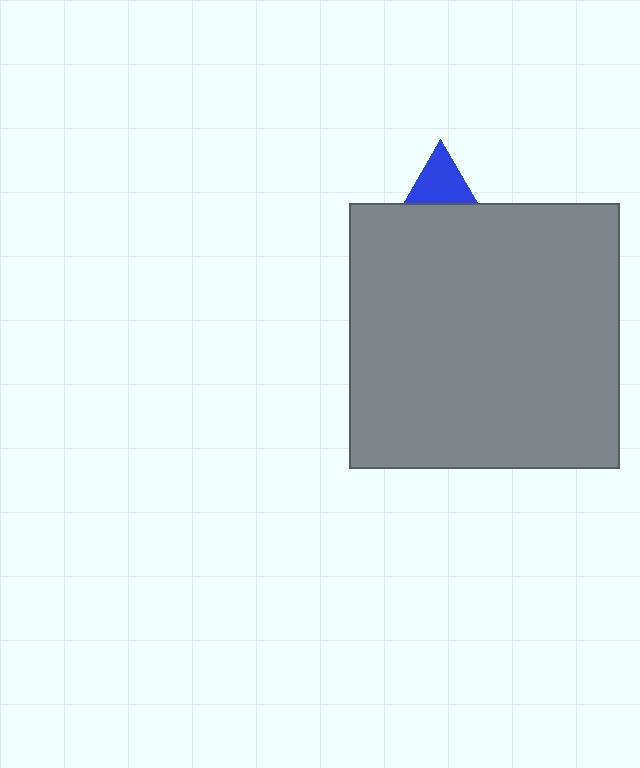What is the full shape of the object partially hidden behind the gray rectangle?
The partially hidden object is a blue triangle.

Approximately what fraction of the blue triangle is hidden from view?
Roughly 69% of the blue triangle is hidden behind the gray rectangle.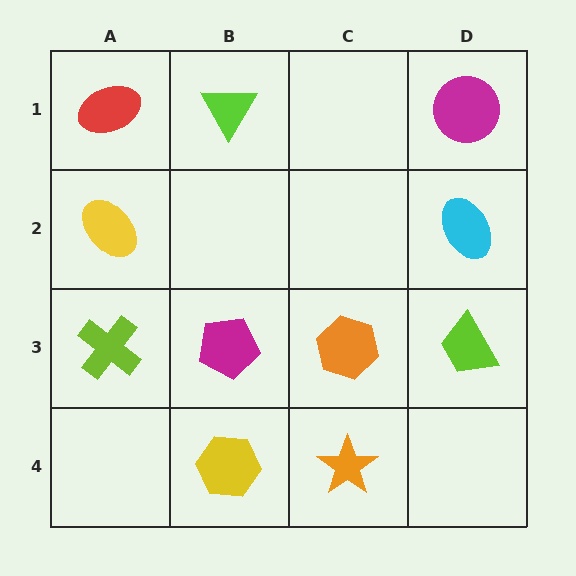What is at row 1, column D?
A magenta circle.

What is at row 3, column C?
An orange hexagon.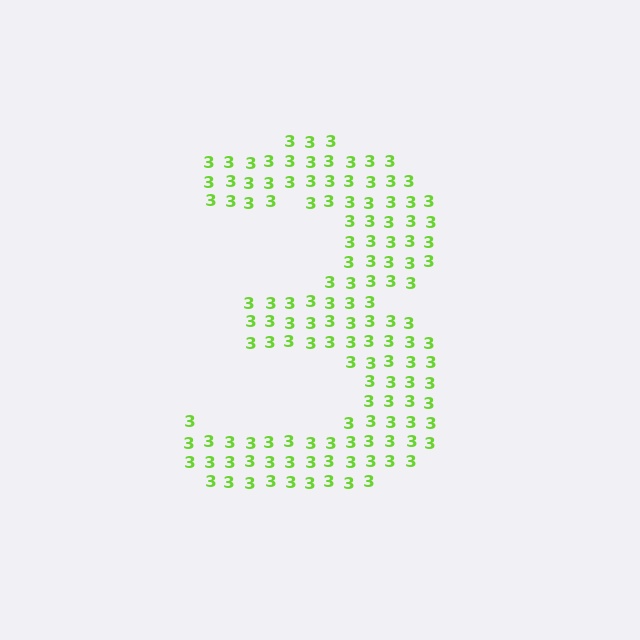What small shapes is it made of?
It is made of small digit 3's.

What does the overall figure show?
The overall figure shows the digit 3.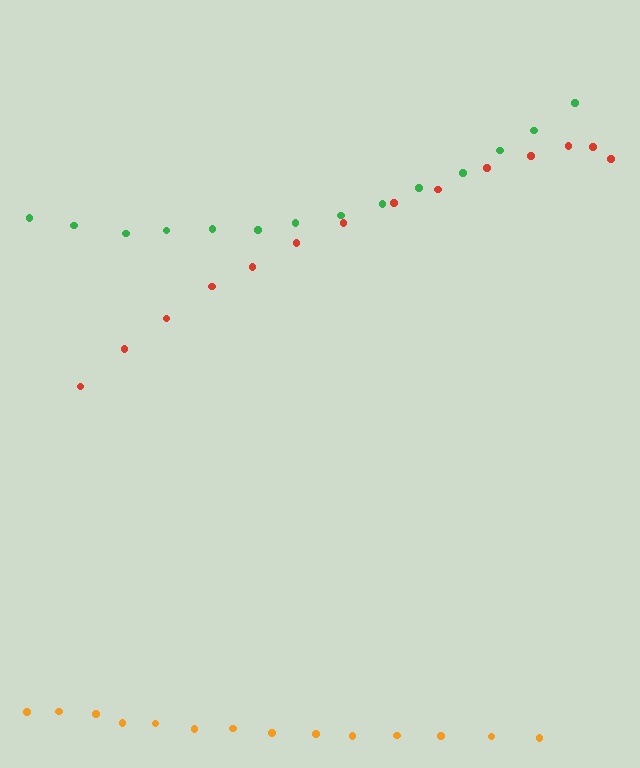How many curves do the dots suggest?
There are 3 distinct paths.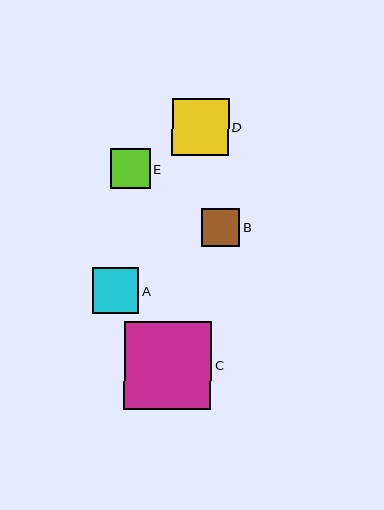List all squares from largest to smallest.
From largest to smallest: C, D, A, E, B.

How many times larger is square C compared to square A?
Square C is approximately 1.9 times the size of square A.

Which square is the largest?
Square C is the largest with a size of approximately 87 pixels.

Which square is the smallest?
Square B is the smallest with a size of approximately 38 pixels.